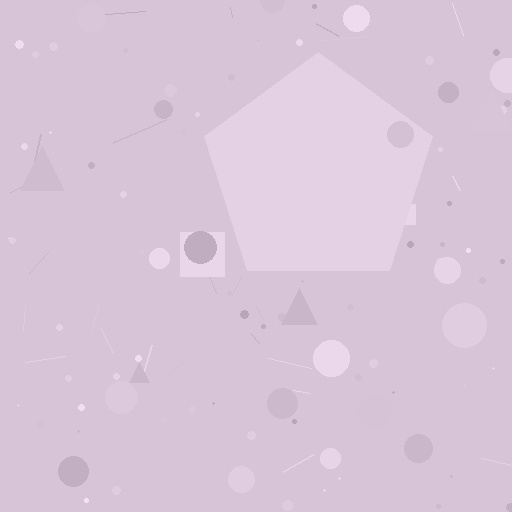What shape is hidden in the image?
A pentagon is hidden in the image.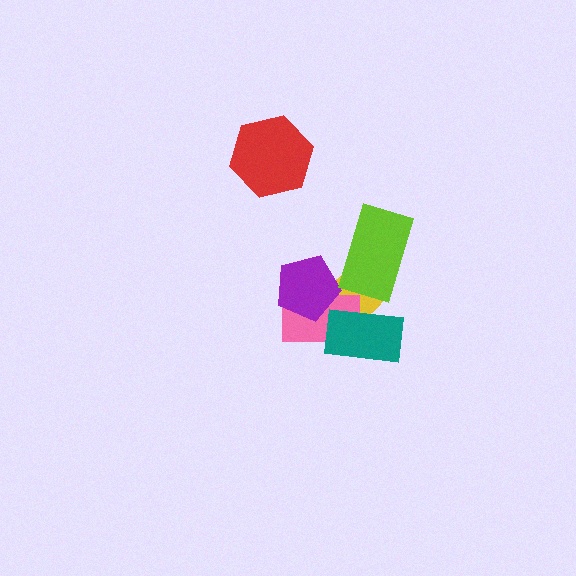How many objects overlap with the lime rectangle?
1 object overlaps with the lime rectangle.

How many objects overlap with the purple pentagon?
2 objects overlap with the purple pentagon.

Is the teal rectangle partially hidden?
No, no other shape covers it.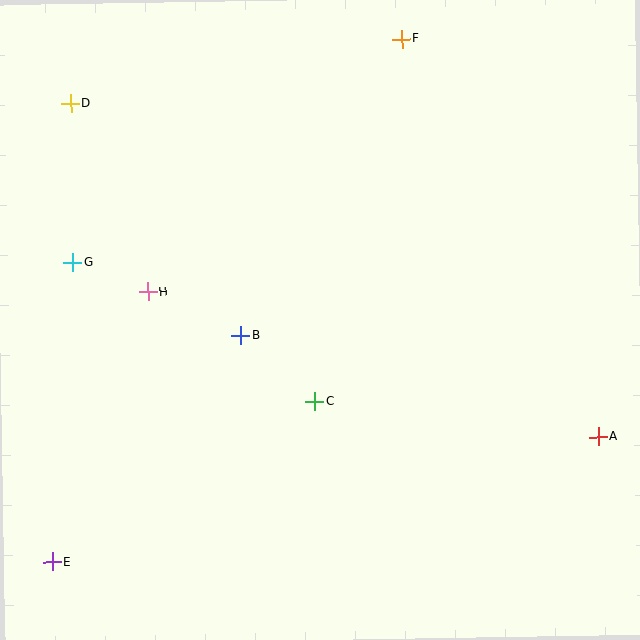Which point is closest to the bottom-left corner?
Point E is closest to the bottom-left corner.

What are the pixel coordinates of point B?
Point B is at (241, 335).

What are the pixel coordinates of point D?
Point D is at (71, 103).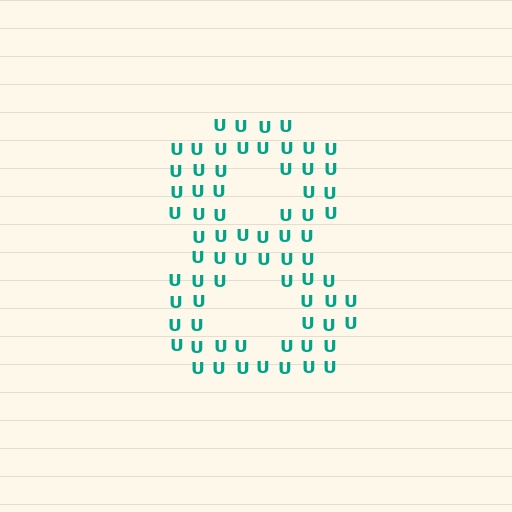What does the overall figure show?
The overall figure shows the digit 8.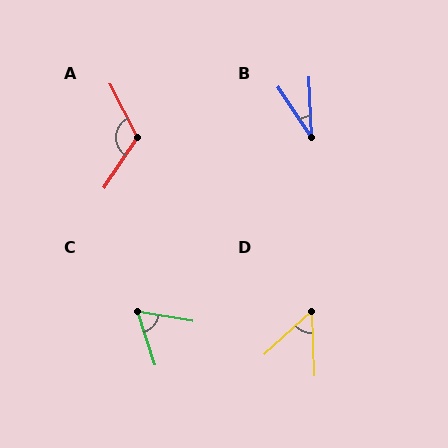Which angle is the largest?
A, at approximately 119 degrees.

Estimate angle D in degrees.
Approximately 49 degrees.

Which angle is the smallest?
B, at approximately 31 degrees.